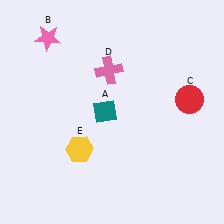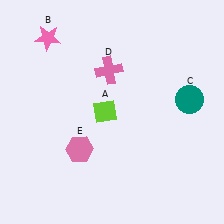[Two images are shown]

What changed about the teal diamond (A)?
In Image 1, A is teal. In Image 2, it changed to lime.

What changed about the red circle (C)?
In Image 1, C is red. In Image 2, it changed to teal.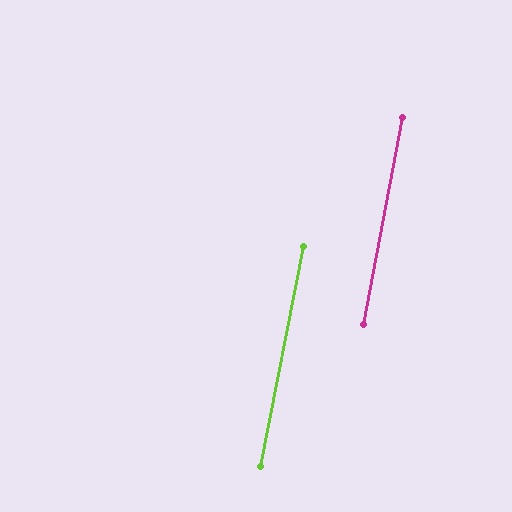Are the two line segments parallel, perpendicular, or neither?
Parallel — their directions differ by only 0.5°.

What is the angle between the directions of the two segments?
Approximately 1 degree.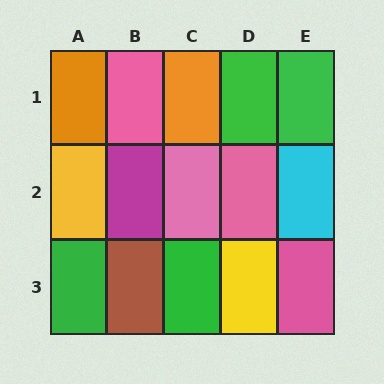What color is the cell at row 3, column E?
Pink.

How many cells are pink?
4 cells are pink.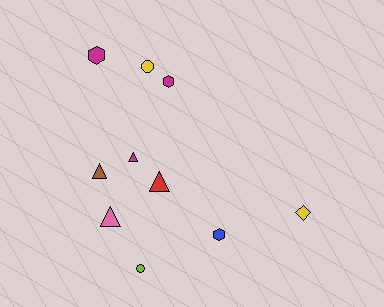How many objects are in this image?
There are 10 objects.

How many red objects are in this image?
There is 1 red object.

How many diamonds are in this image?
There is 1 diamond.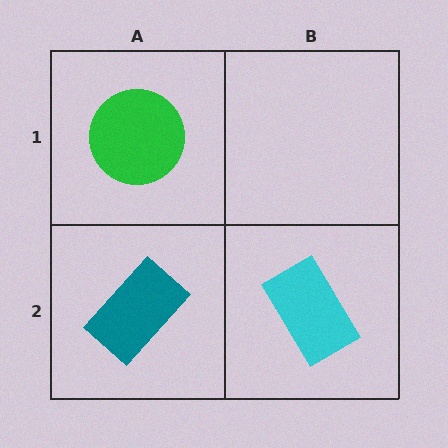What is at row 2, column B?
A cyan rectangle.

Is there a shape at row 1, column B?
No, that cell is empty.